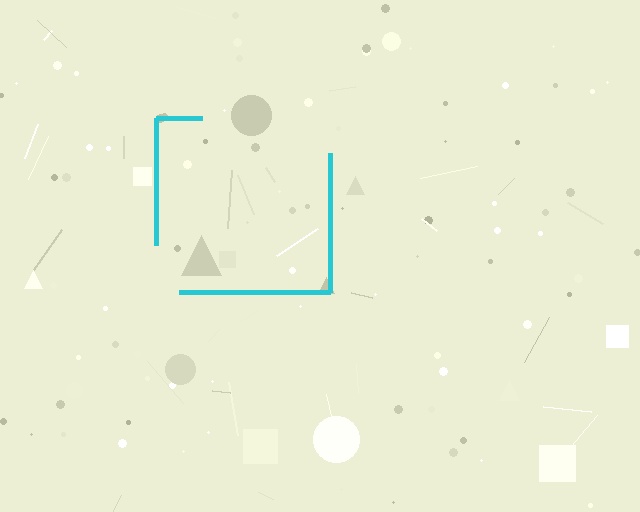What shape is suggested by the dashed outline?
The dashed outline suggests a square.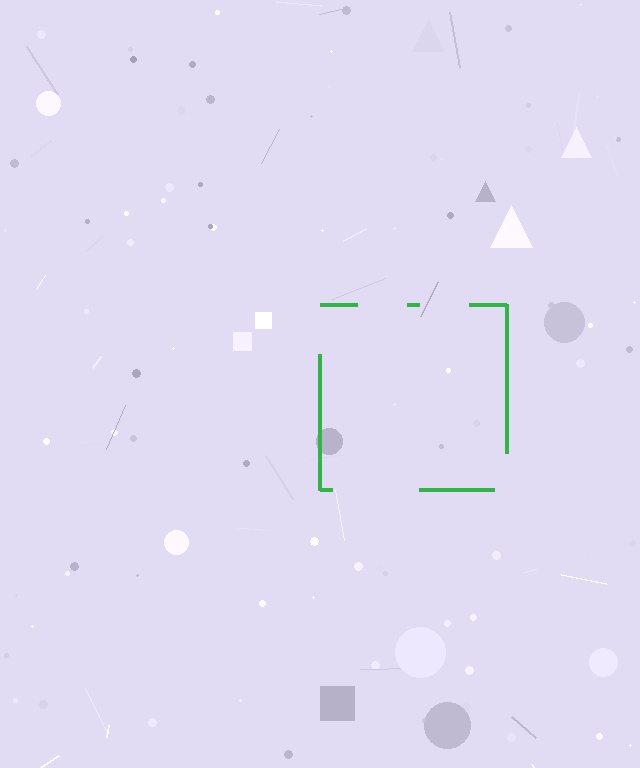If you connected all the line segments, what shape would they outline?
They would outline a square.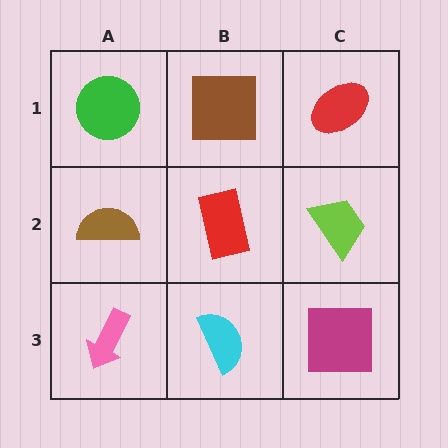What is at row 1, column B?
A brown square.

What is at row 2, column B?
A red rectangle.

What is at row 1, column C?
A red ellipse.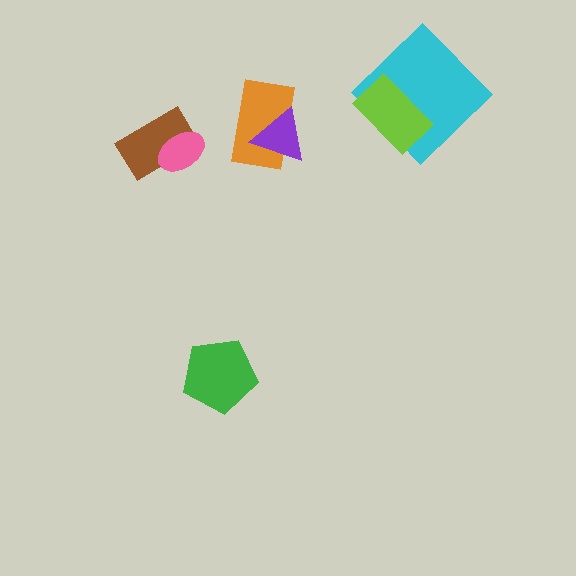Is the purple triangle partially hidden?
No, no other shape covers it.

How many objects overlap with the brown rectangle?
1 object overlaps with the brown rectangle.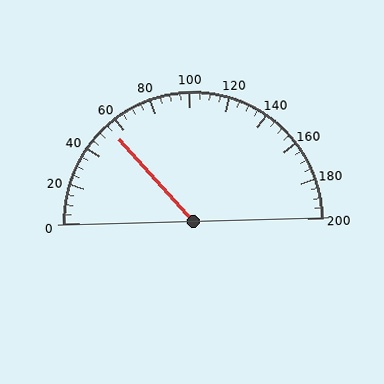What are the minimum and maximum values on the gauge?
The gauge ranges from 0 to 200.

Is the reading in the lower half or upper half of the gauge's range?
The reading is in the lower half of the range (0 to 200).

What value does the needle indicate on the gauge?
The needle indicates approximately 55.